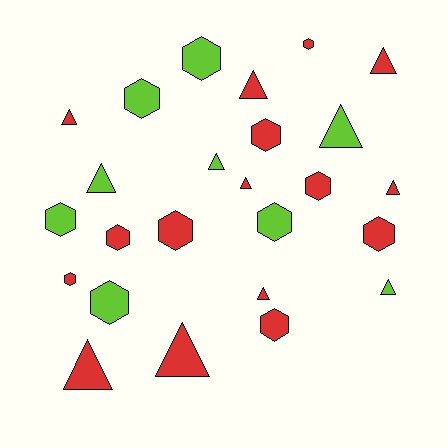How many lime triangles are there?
There are 4 lime triangles.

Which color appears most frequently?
Red, with 16 objects.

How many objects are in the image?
There are 25 objects.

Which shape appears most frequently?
Hexagon, with 13 objects.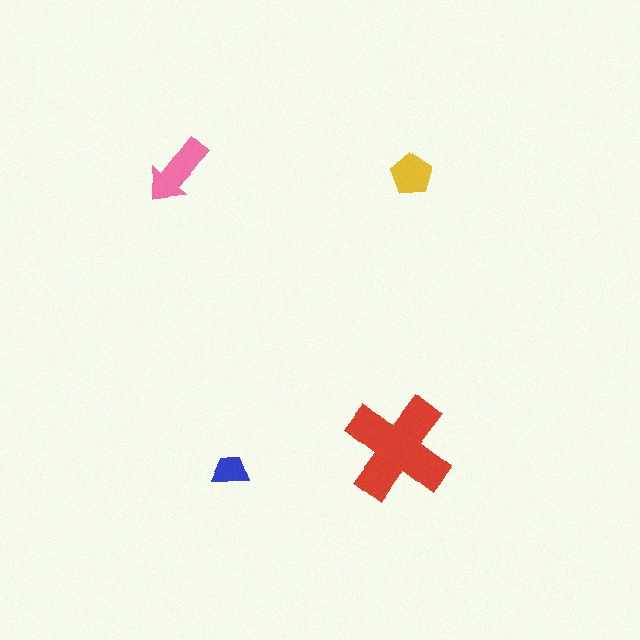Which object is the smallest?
The blue trapezoid.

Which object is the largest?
The red cross.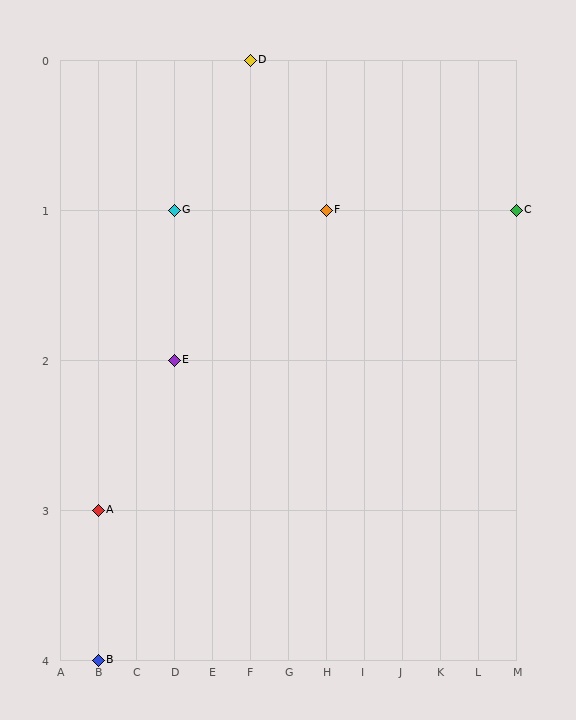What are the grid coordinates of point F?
Point F is at grid coordinates (H, 1).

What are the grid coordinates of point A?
Point A is at grid coordinates (B, 3).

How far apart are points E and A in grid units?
Points E and A are 2 columns and 1 row apart (about 2.2 grid units diagonally).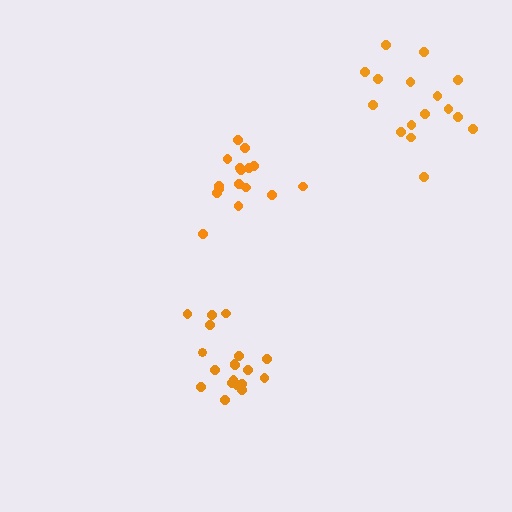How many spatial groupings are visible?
There are 3 spatial groupings.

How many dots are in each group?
Group 1: 16 dots, Group 2: 19 dots, Group 3: 16 dots (51 total).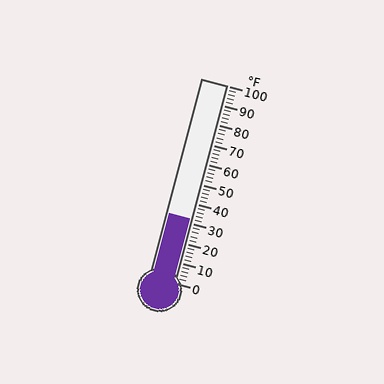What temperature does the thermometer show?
The thermometer shows approximately 32°F.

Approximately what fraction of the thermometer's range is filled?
The thermometer is filled to approximately 30% of its range.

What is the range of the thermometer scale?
The thermometer scale ranges from 0°F to 100°F.